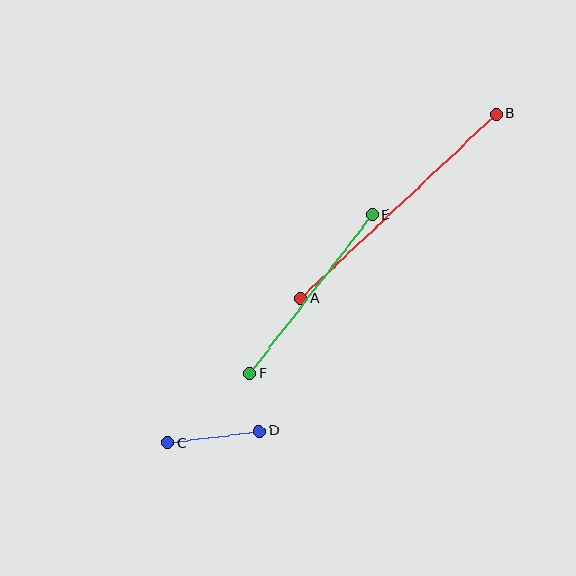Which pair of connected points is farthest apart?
Points A and B are farthest apart.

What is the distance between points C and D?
The distance is approximately 93 pixels.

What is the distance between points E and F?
The distance is approximately 200 pixels.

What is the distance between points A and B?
The distance is approximately 268 pixels.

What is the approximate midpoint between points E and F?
The midpoint is at approximately (311, 294) pixels.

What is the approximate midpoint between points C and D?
The midpoint is at approximately (213, 437) pixels.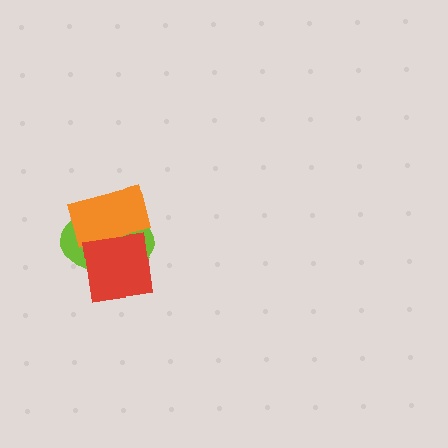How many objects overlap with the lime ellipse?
2 objects overlap with the lime ellipse.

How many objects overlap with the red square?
2 objects overlap with the red square.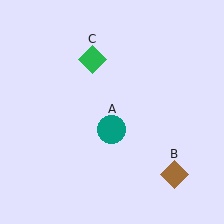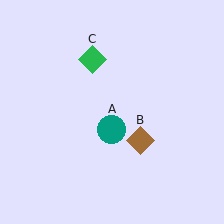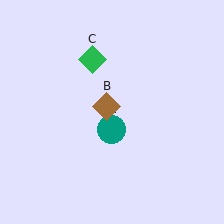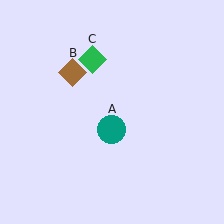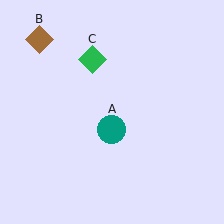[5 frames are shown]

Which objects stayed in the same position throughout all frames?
Teal circle (object A) and green diamond (object C) remained stationary.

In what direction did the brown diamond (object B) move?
The brown diamond (object B) moved up and to the left.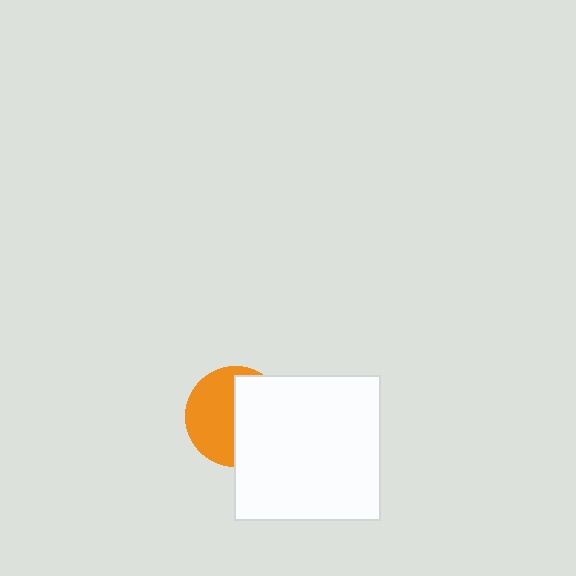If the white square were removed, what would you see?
You would see the complete orange circle.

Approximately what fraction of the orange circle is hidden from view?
Roughly 50% of the orange circle is hidden behind the white square.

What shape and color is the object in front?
The object in front is a white square.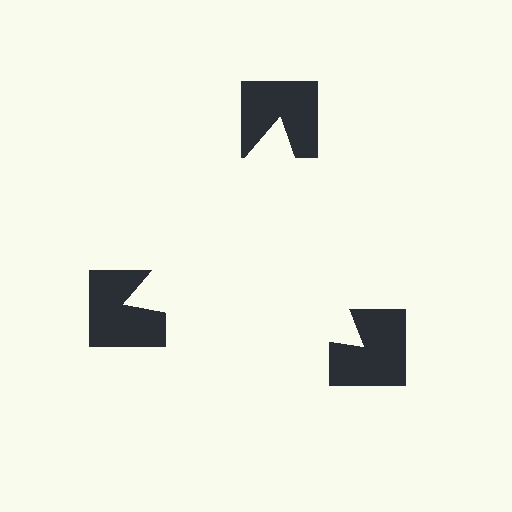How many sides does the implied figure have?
3 sides.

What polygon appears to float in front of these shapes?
An illusory triangle — its edges are inferred from the aligned wedge cuts in the notched squares, not physically drawn.